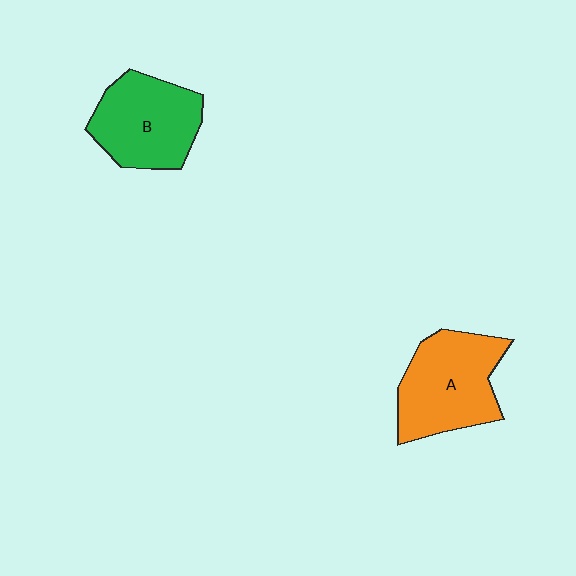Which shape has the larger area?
Shape A (orange).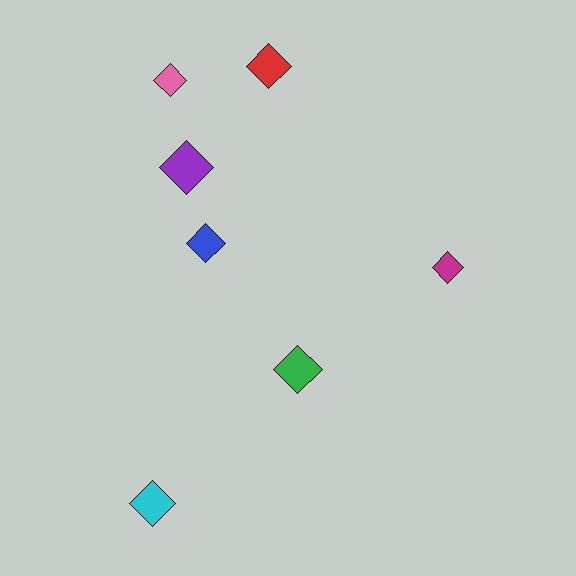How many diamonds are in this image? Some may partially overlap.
There are 7 diamonds.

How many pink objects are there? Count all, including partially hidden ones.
There is 1 pink object.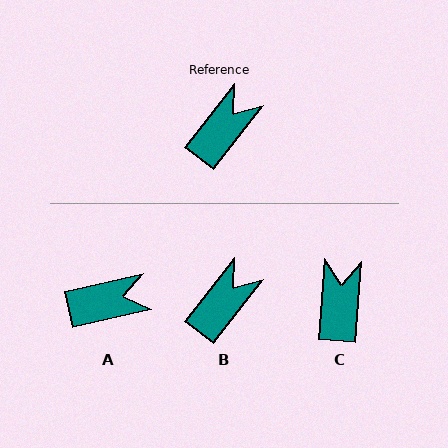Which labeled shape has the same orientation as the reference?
B.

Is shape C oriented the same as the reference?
No, it is off by about 34 degrees.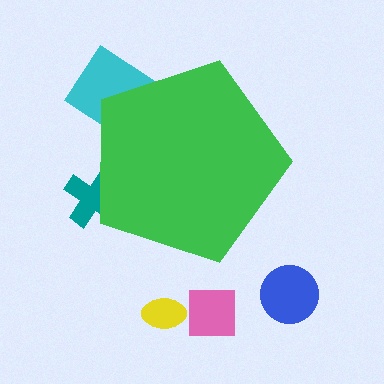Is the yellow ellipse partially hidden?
No, the yellow ellipse is fully visible.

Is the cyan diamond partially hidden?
Yes, the cyan diamond is partially hidden behind the green pentagon.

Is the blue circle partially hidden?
No, the blue circle is fully visible.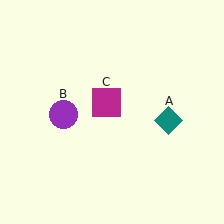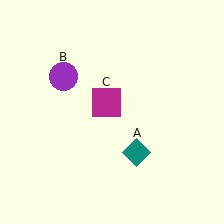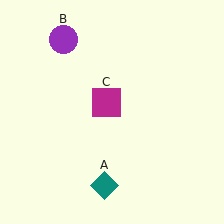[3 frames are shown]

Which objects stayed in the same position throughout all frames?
Magenta square (object C) remained stationary.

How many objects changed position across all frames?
2 objects changed position: teal diamond (object A), purple circle (object B).